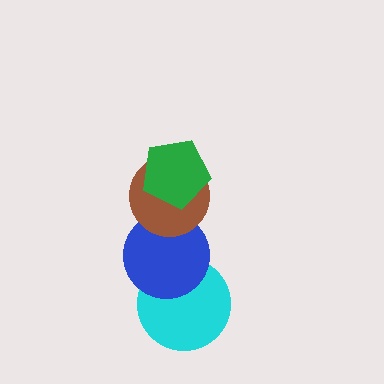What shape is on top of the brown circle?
The green pentagon is on top of the brown circle.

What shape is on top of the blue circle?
The brown circle is on top of the blue circle.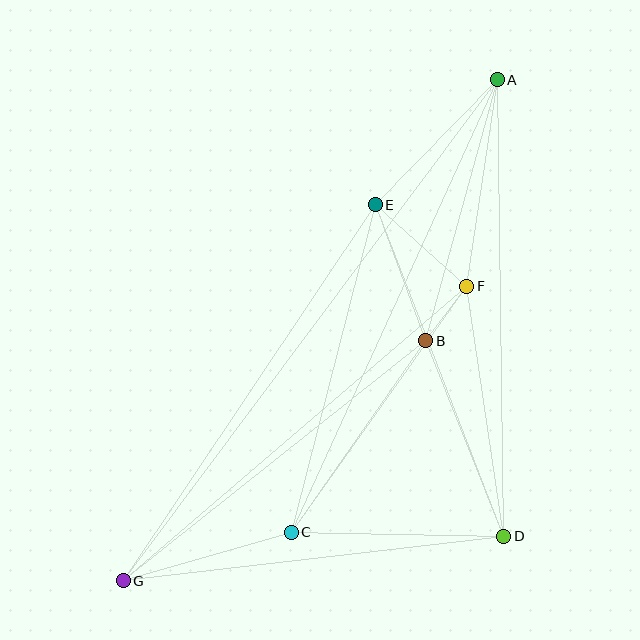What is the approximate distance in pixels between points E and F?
The distance between E and F is approximately 123 pixels.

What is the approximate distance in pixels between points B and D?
The distance between B and D is approximately 211 pixels.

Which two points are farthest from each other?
Points A and G are farthest from each other.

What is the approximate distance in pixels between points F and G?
The distance between F and G is approximately 453 pixels.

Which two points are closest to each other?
Points B and F are closest to each other.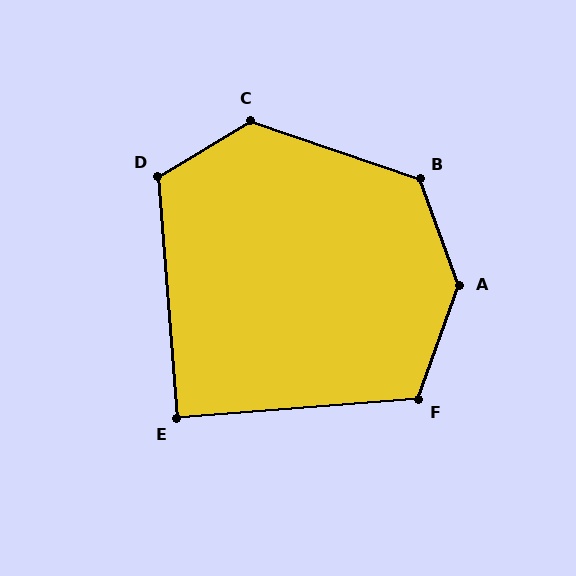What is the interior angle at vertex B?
Approximately 129 degrees (obtuse).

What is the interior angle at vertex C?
Approximately 130 degrees (obtuse).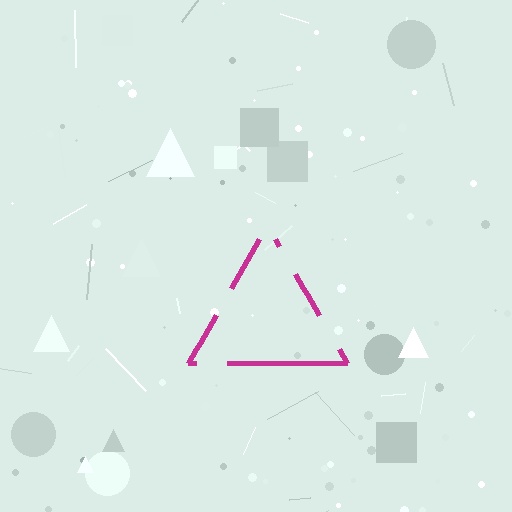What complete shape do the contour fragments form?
The contour fragments form a triangle.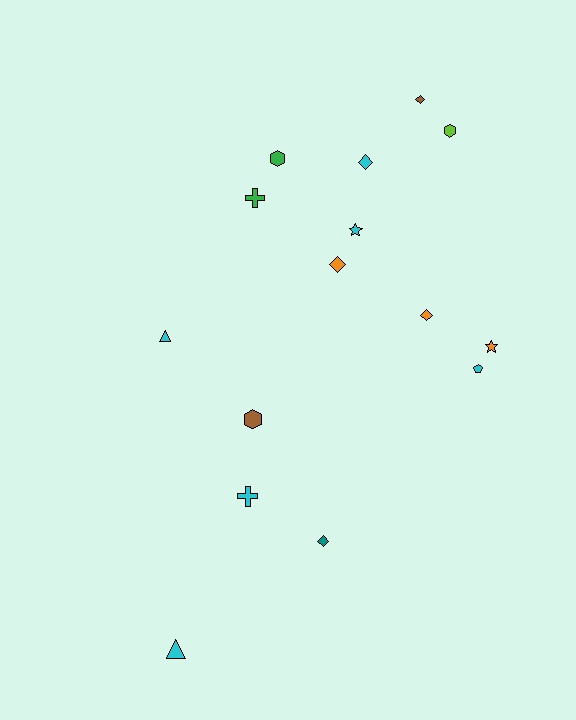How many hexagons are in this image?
There are 3 hexagons.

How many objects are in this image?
There are 15 objects.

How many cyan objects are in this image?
There are 6 cyan objects.